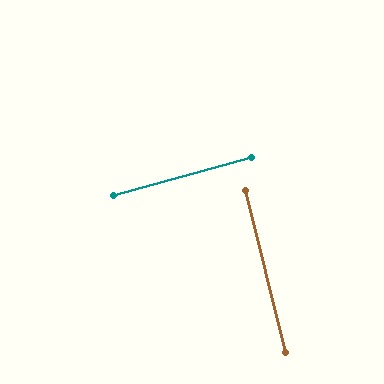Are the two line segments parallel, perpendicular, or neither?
Perpendicular — they meet at approximately 88°.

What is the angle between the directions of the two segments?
Approximately 88 degrees.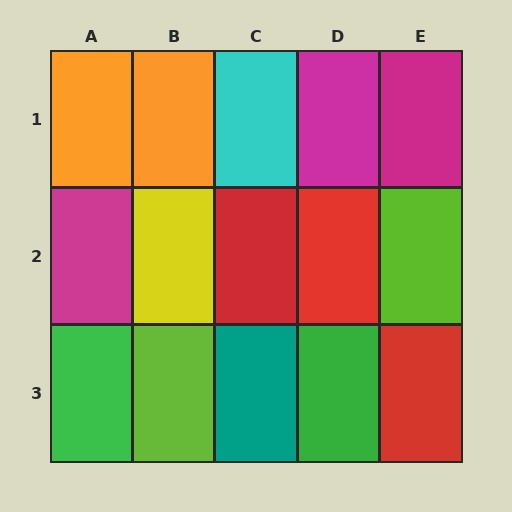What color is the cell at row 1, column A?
Orange.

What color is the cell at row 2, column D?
Red.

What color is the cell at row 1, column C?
Cyan.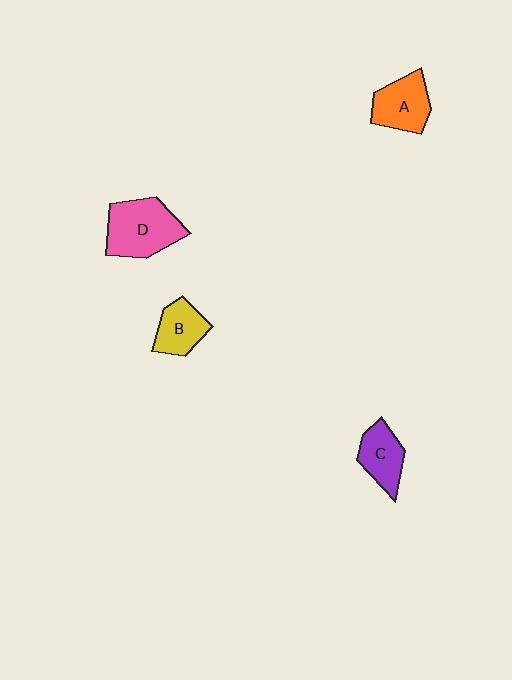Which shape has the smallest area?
Shape B (yellow).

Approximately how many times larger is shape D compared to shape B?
Approximately 1.6 times.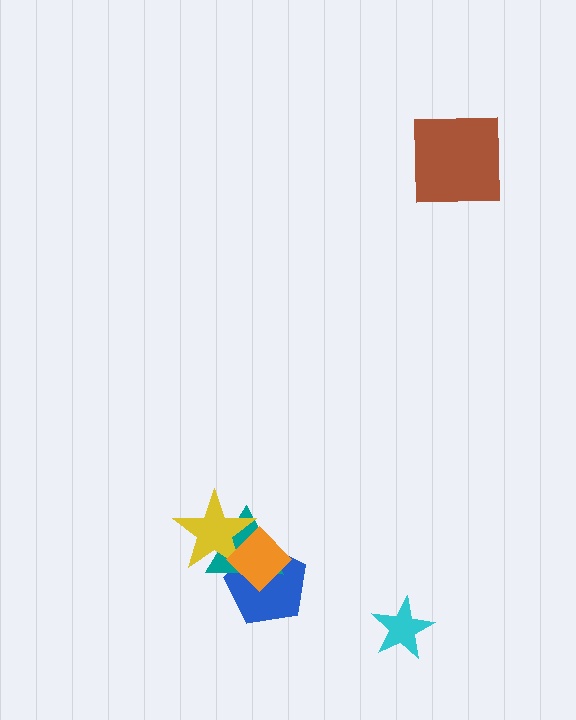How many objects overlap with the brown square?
0 objects overlap with the brown square.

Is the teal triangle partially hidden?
Yes, it is partially covered by another shape.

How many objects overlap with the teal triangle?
3 objects overlap with the teal triangle.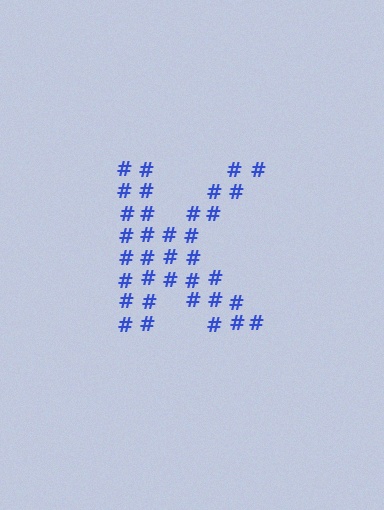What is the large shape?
The large shape is the letter K.